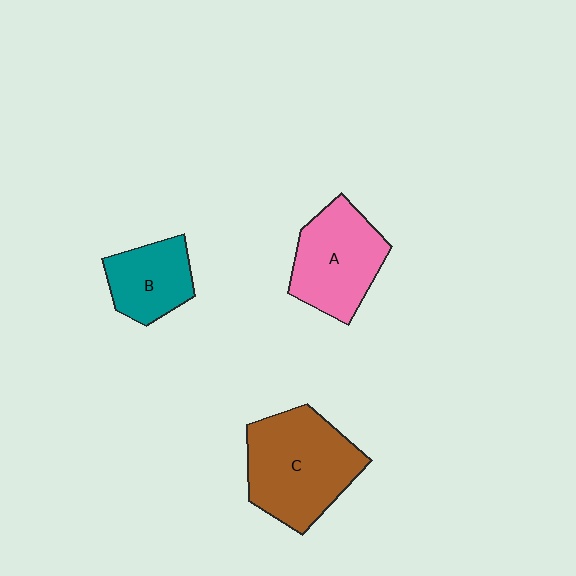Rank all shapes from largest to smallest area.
From largest to smallest: C (brown), A (pink), B (teal).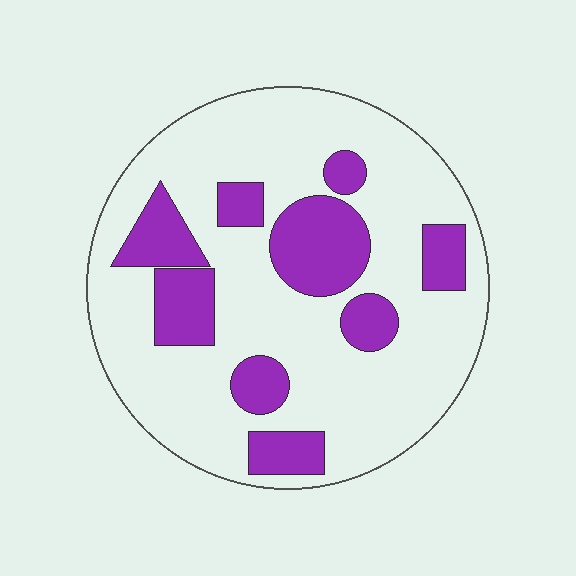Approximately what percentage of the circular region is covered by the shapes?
Approximately 25%.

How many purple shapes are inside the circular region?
9.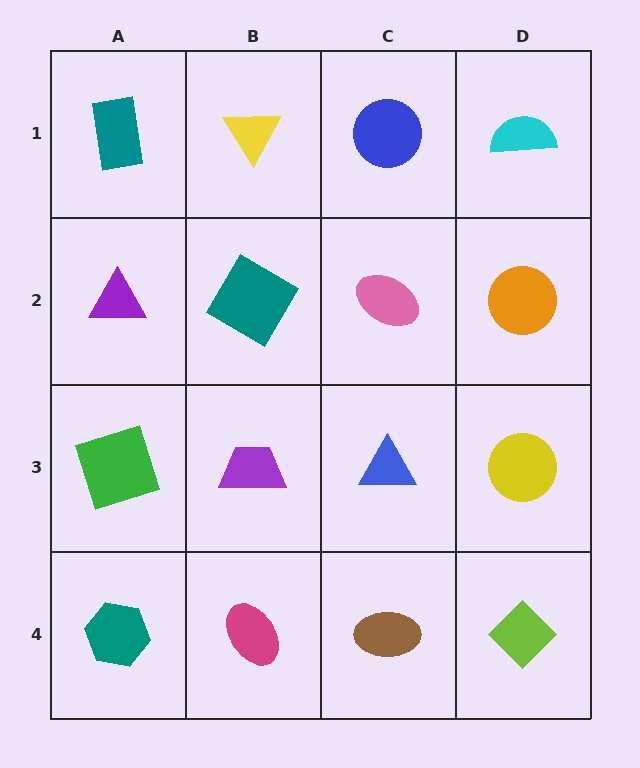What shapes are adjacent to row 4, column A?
A green square (row 3, column A), a magenta ellipse (row 4, column B).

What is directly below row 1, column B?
A teal diamond.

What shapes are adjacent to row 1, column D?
An orange circle (row 2, column D), a blue circle (row 1, column C).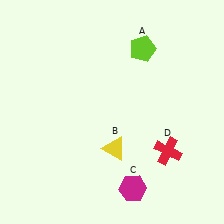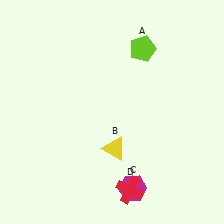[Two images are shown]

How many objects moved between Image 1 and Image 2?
1 object moved between the two images.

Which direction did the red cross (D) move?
The red cross (D) moved down.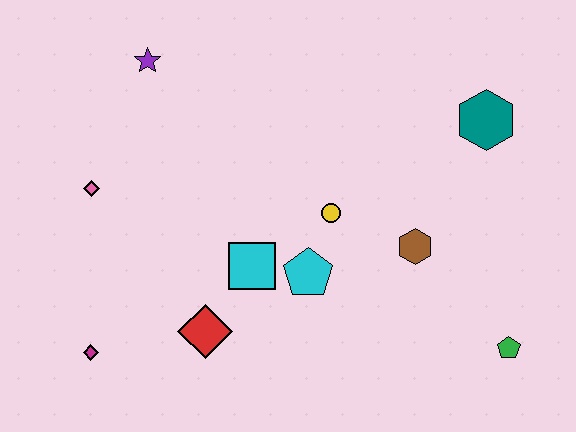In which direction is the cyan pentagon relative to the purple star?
The cyan pentagon is below the purple star.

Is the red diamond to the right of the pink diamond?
Yes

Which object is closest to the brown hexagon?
The yellow circle is closest to the brown hexagon.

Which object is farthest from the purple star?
The green pentagon is farthest from the purple star.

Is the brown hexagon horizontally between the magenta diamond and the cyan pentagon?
No